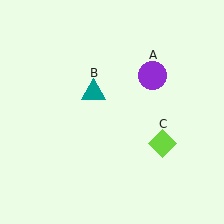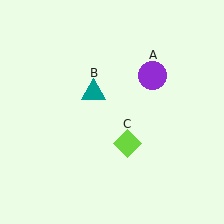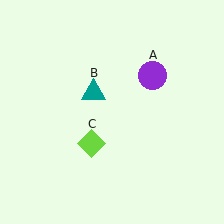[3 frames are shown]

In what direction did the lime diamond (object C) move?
The lime diamond (object C) moved left.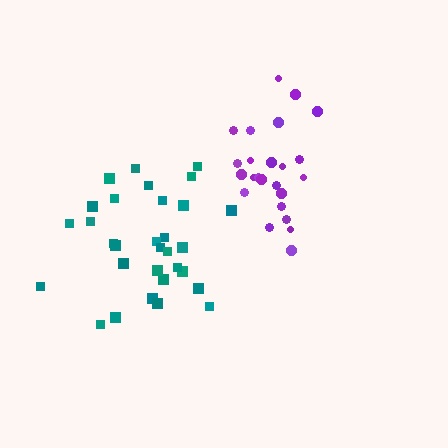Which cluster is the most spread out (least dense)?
Teal.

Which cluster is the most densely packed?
Purple.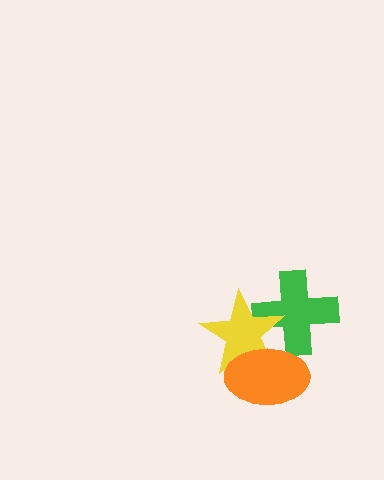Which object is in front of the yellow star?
The orange ellipse is in front of the yellow star.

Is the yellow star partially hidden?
Yes, it is partially covered by another shape.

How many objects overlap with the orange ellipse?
2 objects overlap with the orange ellipse.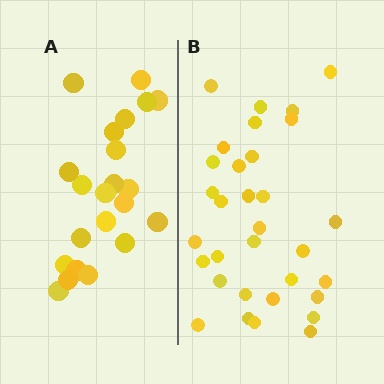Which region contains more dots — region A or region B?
Region B (the right region) has more dots.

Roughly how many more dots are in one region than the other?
Region B has roughly 10 or so more dots than region A.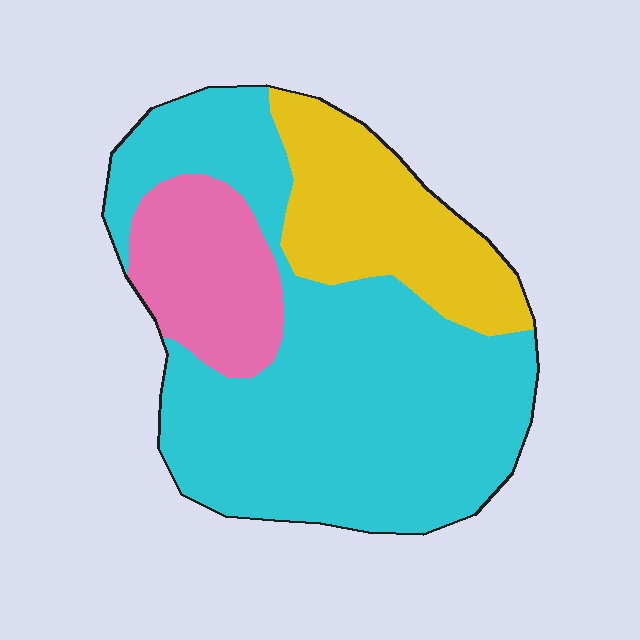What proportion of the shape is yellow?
Yellow covers roughly 20% of the shape.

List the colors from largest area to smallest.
From largest to smallest: cyan, yellow, pink.